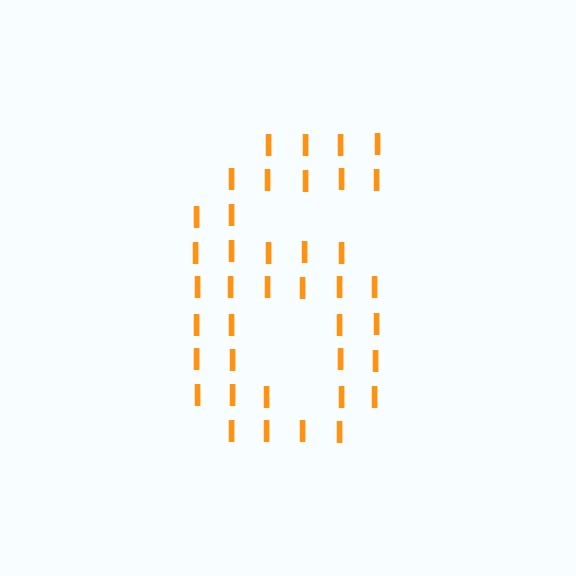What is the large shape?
The large shape is the digit 6.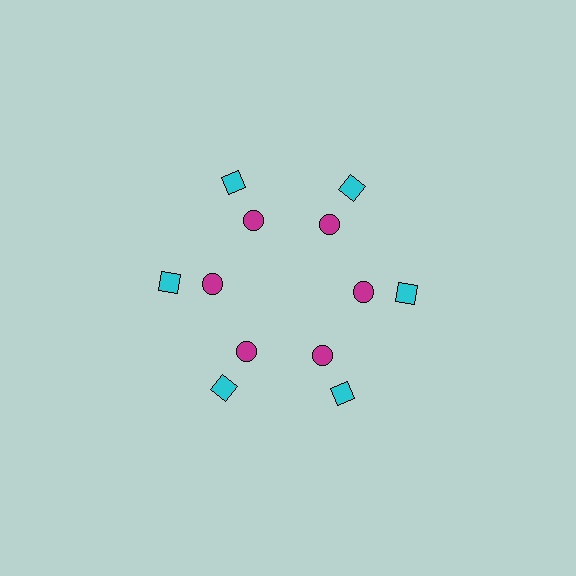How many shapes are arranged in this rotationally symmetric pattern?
There are 12 shapes, arranged in 6 groups of 2.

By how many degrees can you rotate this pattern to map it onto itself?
The pattern maps onto itself every 60 degrees of rotation.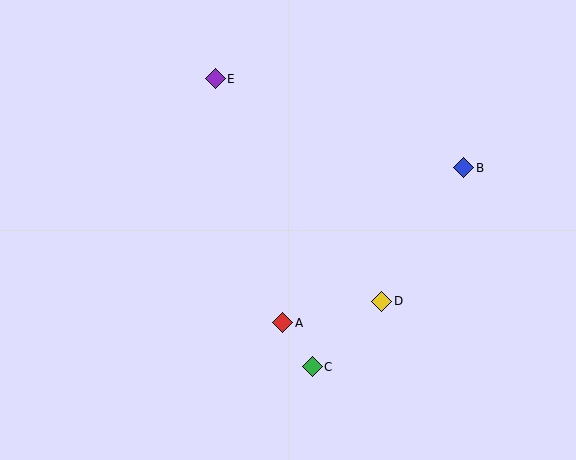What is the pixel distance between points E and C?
The distance between E and C is 304 pixels.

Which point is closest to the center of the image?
Point A at (283, 323) is closest to the center.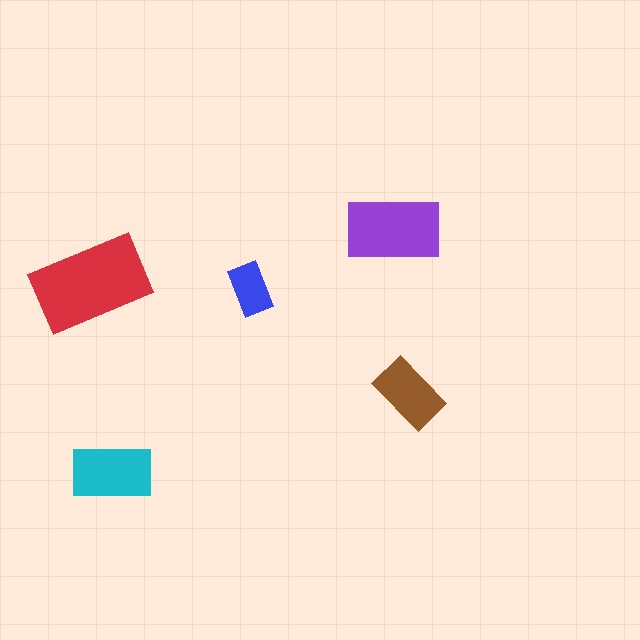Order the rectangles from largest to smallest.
the red one, the purple one, the cyan one, the brown one, the blue one.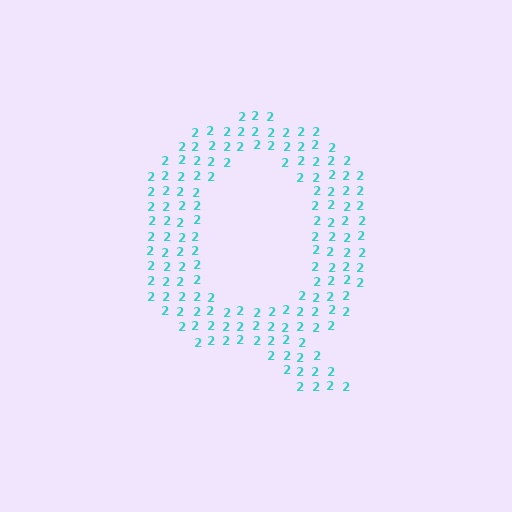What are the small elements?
The small elements are digit 2's.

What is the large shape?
The large shape is the letter Q.